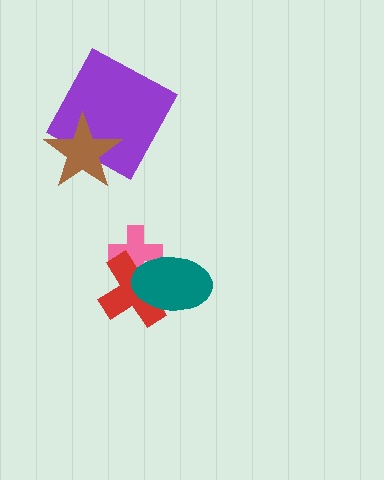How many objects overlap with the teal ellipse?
2 objects overlap with the teal ellipse.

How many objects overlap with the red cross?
2 objects overlap with the red cross.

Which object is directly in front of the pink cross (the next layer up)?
The red cross is directly in front of the pink cross.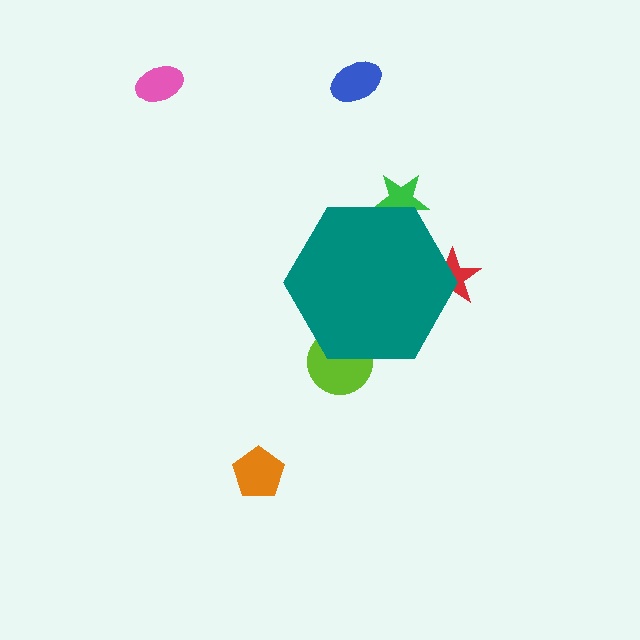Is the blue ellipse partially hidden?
No, the blue ellipse is fully visible.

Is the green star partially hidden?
Yes, the green star is partially hidden behind the teal hexagon.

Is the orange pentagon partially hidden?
No, the orange pentagon is fully visible.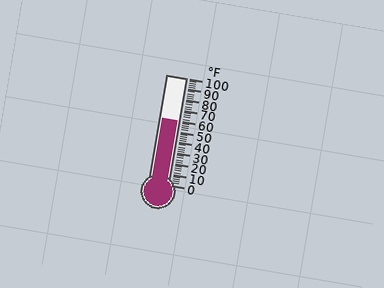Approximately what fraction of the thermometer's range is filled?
The thermometer is filled to approximately 60% of its range.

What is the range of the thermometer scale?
The thermometer scale ranges from 0°F to 100°F.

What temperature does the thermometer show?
The thermometer shows approximately 60°F.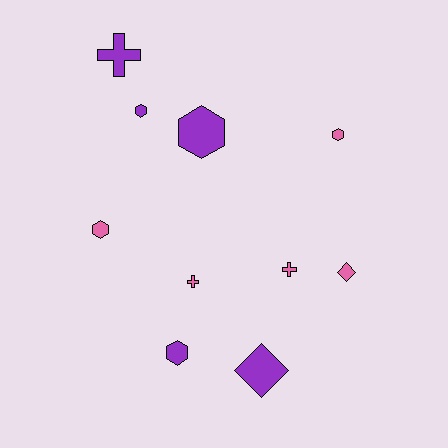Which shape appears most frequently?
Hexagon, with 5 objects.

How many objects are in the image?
There are 10 objects.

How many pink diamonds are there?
There is 1 pink diamond.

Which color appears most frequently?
Purple, with 5 objects.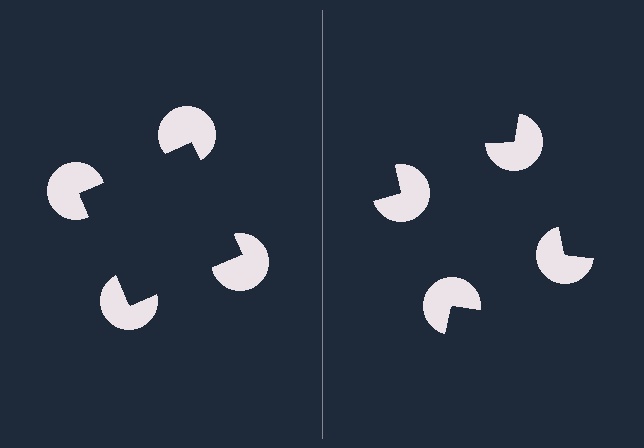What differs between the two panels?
The pac-man discs are positioned identically on both sides; only the wedge orientations differ. On the left they align to a square; on the right they are misaligned.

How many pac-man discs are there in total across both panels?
8 — 4 on each side.